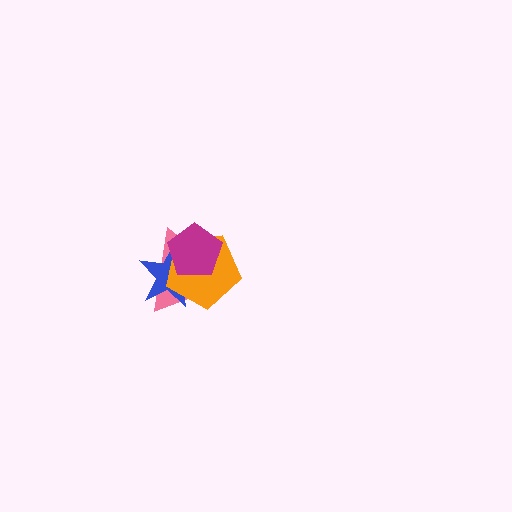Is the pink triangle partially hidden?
Yes, it is partially covered by another shape.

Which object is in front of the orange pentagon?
The magenta pentagon is in front of the orange pentagon.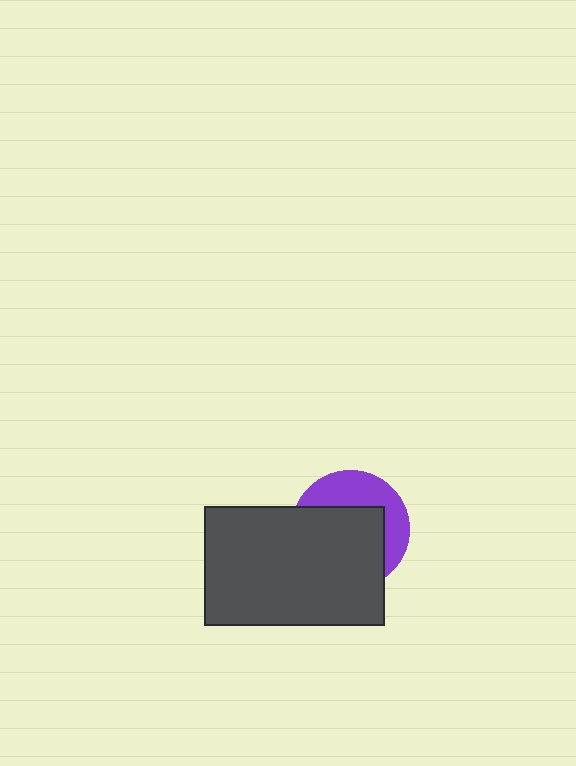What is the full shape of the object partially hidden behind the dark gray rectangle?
The partially hidden object is a purple circle.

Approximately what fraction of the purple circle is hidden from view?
Roughly 63% of the purple circle is hidden behind the dark gray rectangle.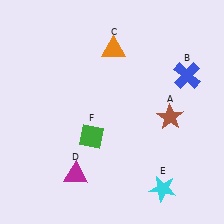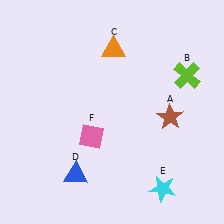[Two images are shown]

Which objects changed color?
B changed from blue to lime. D changed from magenta to blue. F changed from green to pink.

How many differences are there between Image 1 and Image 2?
There are 3 differences between the two images.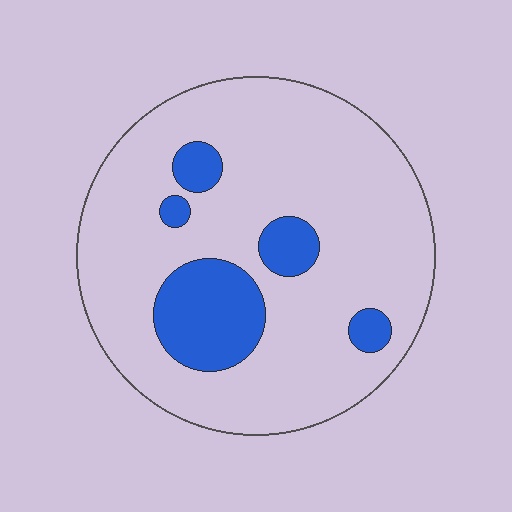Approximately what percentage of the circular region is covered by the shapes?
Approximately 15%.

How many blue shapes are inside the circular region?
5.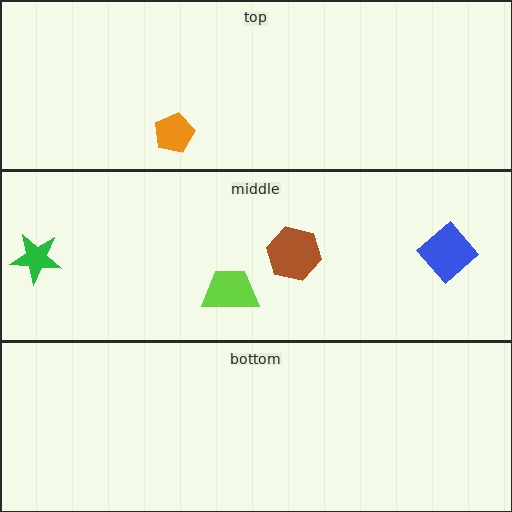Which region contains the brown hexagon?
The middle region.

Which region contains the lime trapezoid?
The middle region.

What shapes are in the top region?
The orange pentagon.